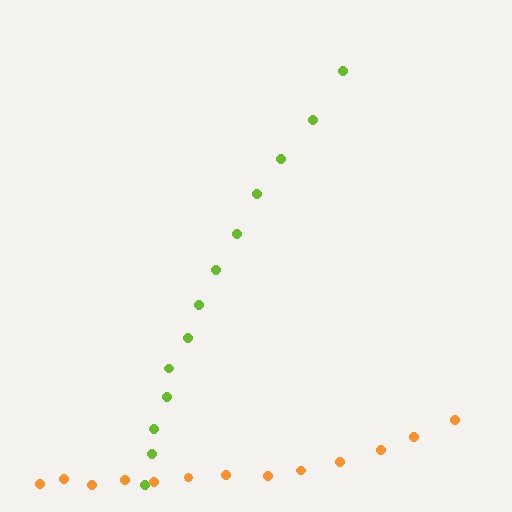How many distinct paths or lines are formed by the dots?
There are 2 distinct paths.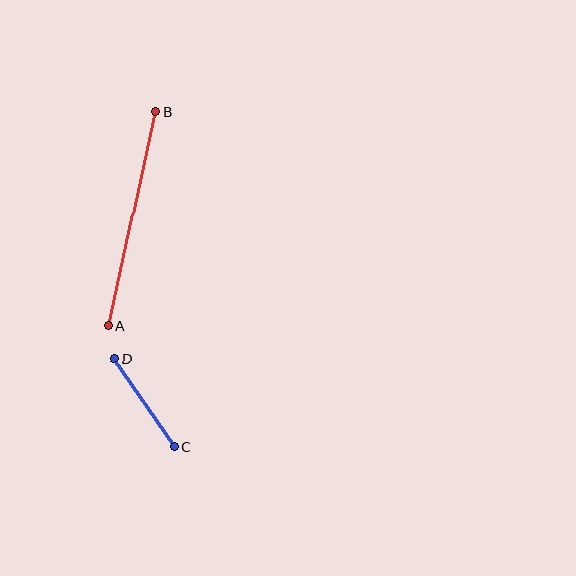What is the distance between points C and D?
The distance is approximately 107 pixels.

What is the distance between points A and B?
The distance is approximately 219 pixels.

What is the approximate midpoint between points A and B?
The midpoint is at approximately (132, 219) pixels.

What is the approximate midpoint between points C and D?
The midpoint is at approximately (144, 403) pixels.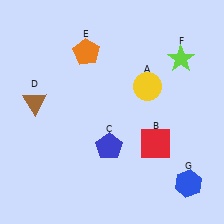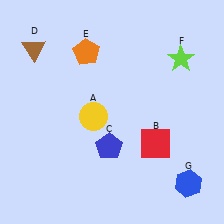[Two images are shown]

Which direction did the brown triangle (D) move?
The brown triangle (D) moved up.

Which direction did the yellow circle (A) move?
The yellow circle (A) moved left.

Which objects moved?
The objects that moved are: the yellow circle (A), the brown triangle (D).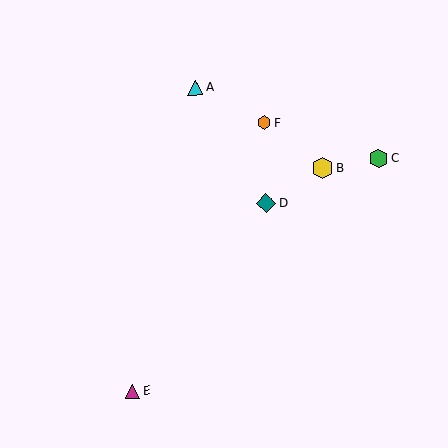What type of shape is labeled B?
Shape B is a yellow hexagon.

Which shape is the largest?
The yellow hexagon (labeled B) is the largest.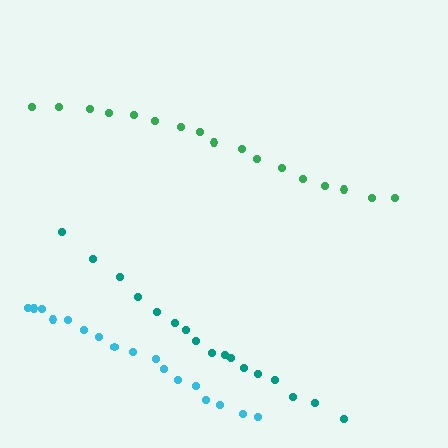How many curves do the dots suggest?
There are 3 distinct paths.